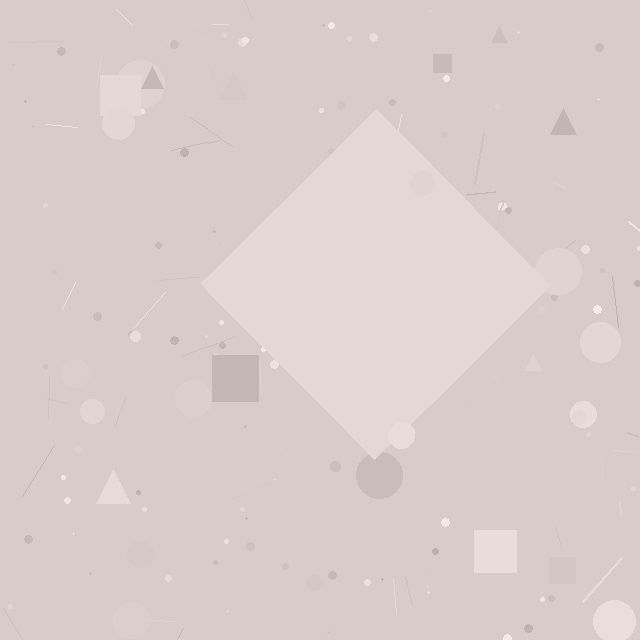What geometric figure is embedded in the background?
A diamond is embedded in the background.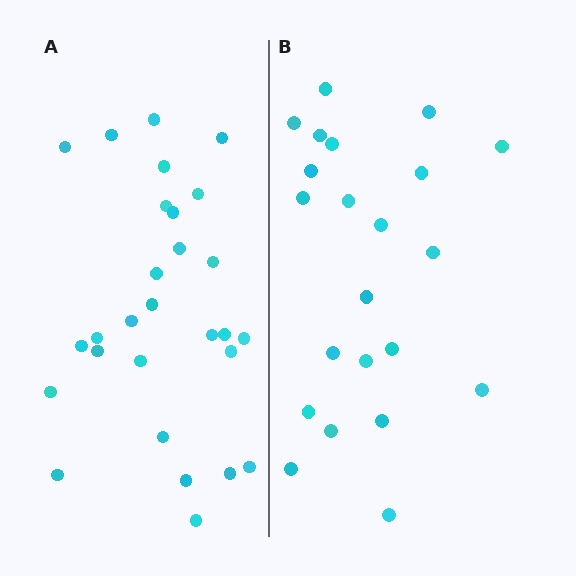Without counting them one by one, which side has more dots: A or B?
Region A (the left region) has more dots.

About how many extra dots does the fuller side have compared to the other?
Region A has about 6 more dots than region B.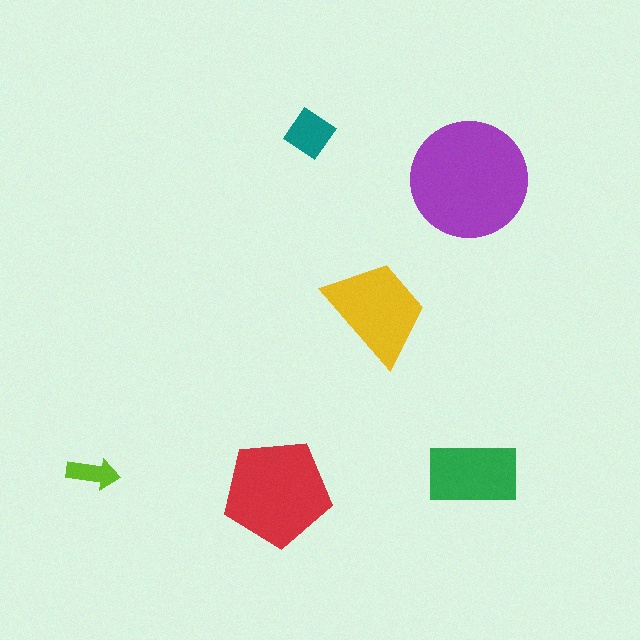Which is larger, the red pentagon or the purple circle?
The purple circle.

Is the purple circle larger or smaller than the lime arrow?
Larger.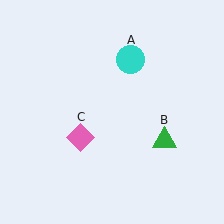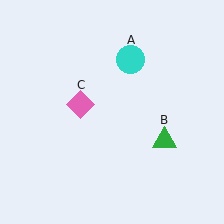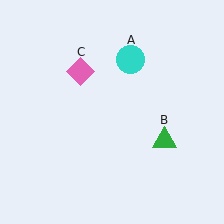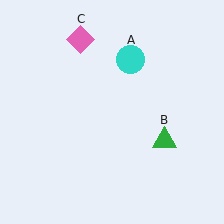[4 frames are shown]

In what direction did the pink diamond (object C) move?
The pink diamond (object C) moved up.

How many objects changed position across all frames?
1 object changed position: pink diamond (object C).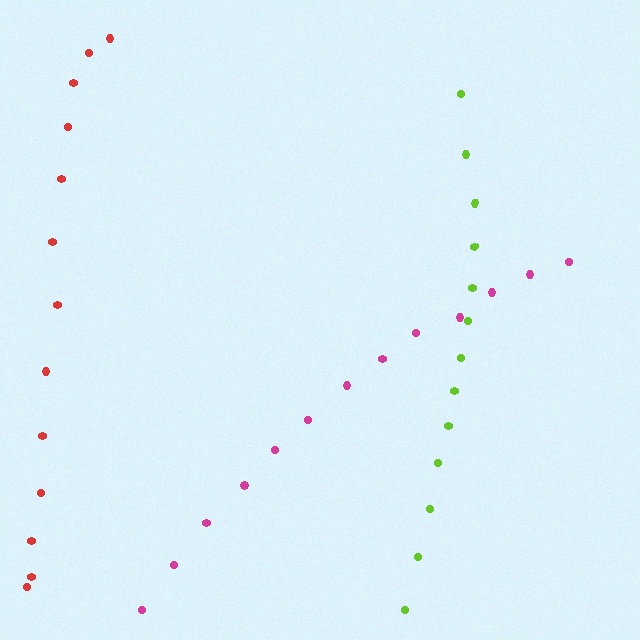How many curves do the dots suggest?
There are 3 distinct paths.